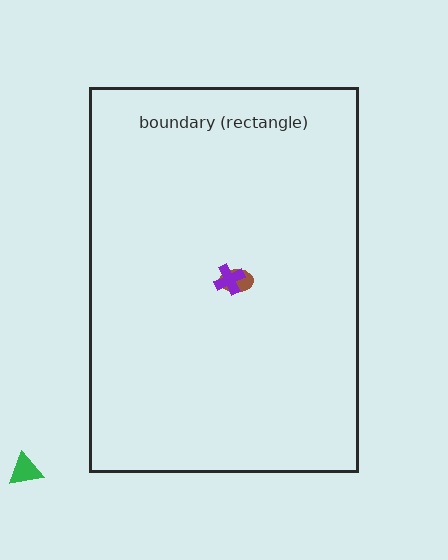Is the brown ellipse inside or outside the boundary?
Inside.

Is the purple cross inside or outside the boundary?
Inside.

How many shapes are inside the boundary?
2 inside, 1 outside.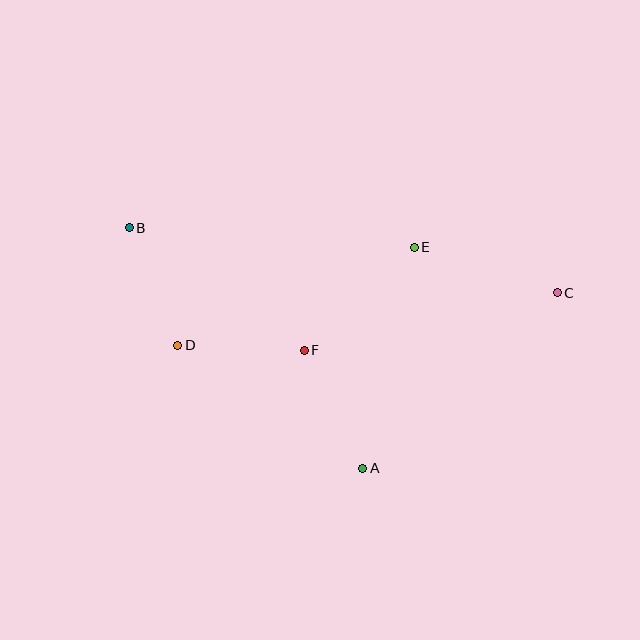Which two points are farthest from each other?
Points B and C are farthest from each other.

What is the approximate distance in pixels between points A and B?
The distance between A and B is approximately 335 pixels.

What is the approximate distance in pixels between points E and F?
The distance between E and F is approximately 151 pixels.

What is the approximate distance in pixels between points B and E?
The distance between B and E is approximately 286 pixels.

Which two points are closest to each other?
Points D and F are closest to each other.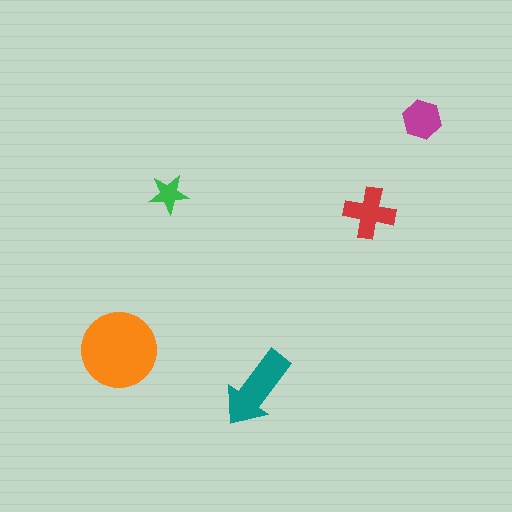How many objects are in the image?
There are 5 objects in the image.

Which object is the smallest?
The green star.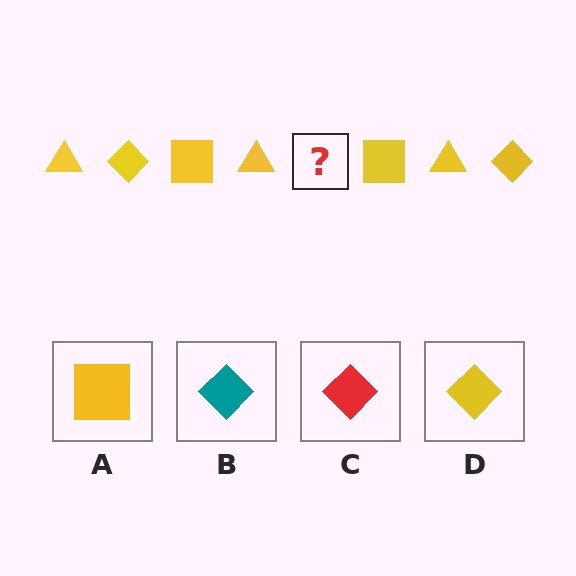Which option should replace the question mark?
Option D.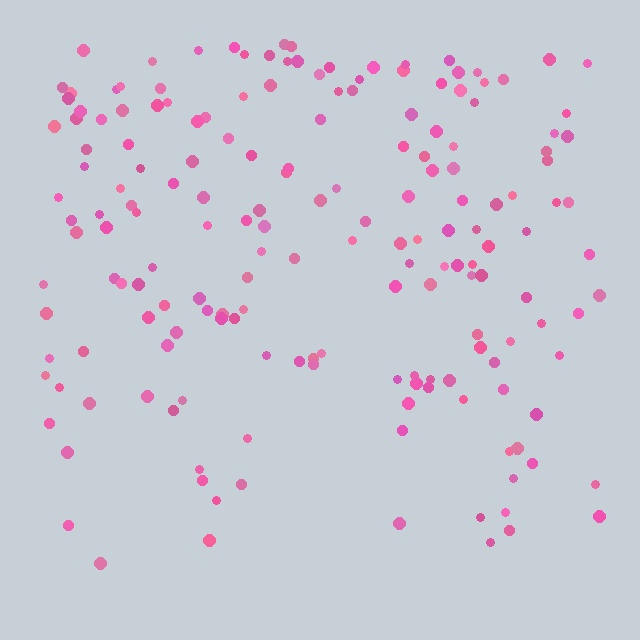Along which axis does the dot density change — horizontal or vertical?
Vertical.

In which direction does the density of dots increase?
From bottom to top, with the top side densest.